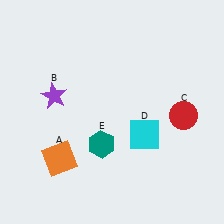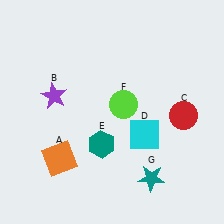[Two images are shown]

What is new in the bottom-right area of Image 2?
A teal star (G) was added in the bottom-right area of Image 2.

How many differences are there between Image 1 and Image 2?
There are 2 differences between the two images.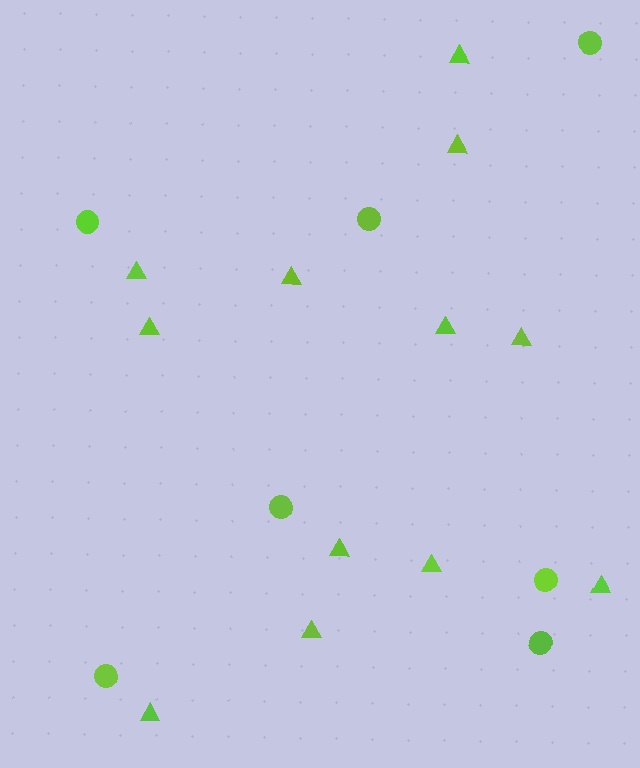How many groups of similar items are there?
There are 2 groups: one group of triangles (12) and one group of circles (7).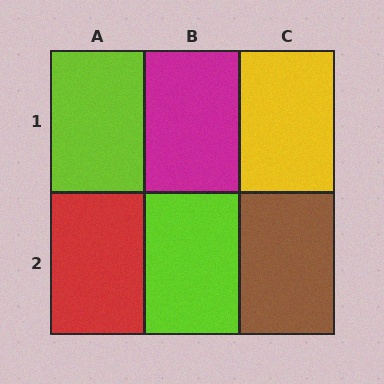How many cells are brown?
1 cell is brown.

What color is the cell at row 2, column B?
Lime.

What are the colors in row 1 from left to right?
Lime, magenta, yellow.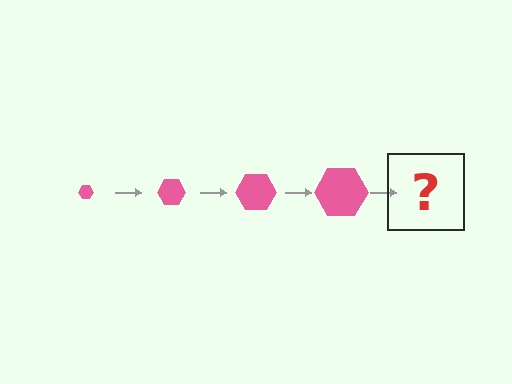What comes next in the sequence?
The next element should be a pink hexagon, larger than the previous one.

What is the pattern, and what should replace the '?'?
The pattern is that the hexagon gets progressively larger each step. The '?' should be a pink hexagon, larger than the previous one.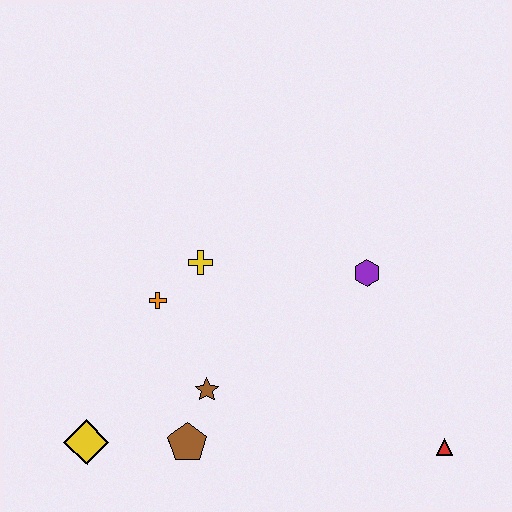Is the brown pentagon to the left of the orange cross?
No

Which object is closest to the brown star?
The brown pentagon is closest to the brown star.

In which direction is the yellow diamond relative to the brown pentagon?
The yellow diamond is to the left of the brown pentagon.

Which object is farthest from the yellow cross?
The red triangle is farthest from the yellow cross.